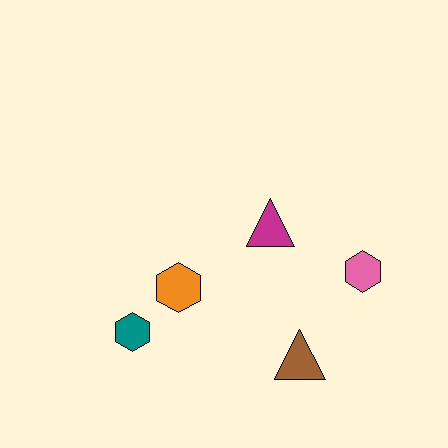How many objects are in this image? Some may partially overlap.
There are 5 objects.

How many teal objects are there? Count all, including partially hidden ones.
There is 1 teal object.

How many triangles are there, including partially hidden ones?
There are 2 triangles.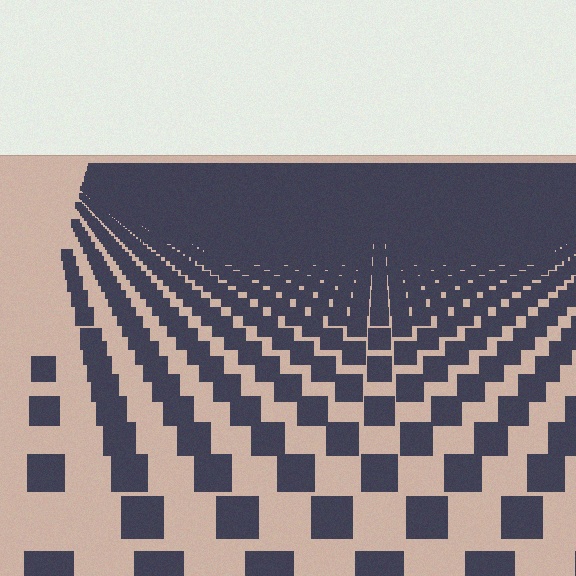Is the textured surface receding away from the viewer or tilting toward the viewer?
The surface is receding away from the viewer. Texture elements get smaller and denser toward the top.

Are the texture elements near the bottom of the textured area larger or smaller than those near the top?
Larger. Near the bottom, elements are closer to the viewer and appear at a bigger on-screen size.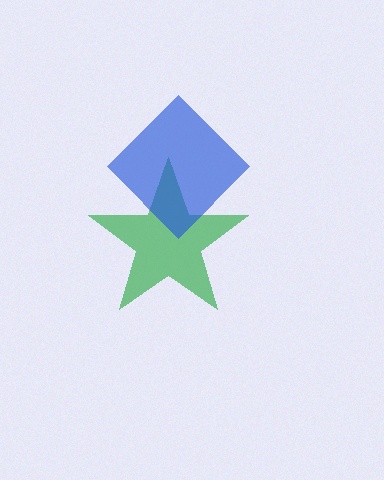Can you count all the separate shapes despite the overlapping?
Yes, there are 2 separate shapes.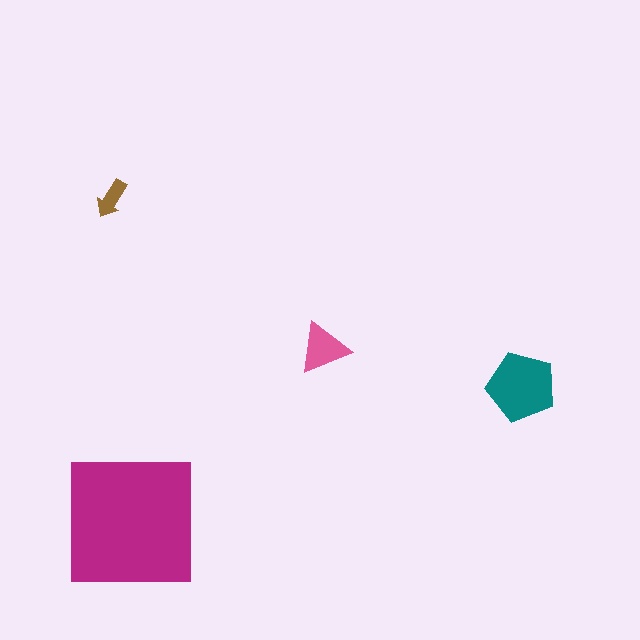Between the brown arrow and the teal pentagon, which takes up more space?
The teal pentagon.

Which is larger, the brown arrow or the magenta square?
The magenta square.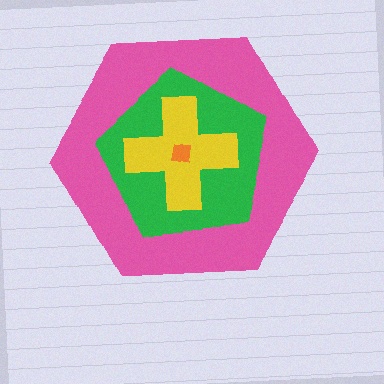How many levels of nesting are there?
4.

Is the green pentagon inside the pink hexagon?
Yes.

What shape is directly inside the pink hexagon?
The green pentagon.